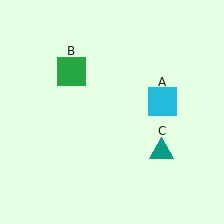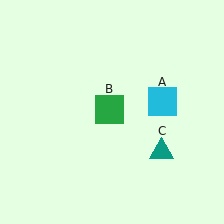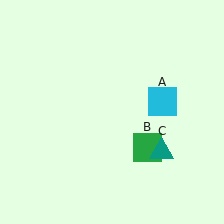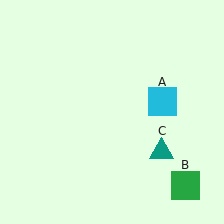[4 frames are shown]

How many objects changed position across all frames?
1 object changed position: green square (object B).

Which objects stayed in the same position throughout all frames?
Cyan square (object A) and teal triangle (object C) remained stationary.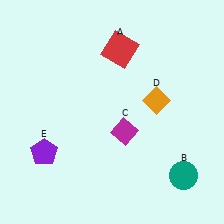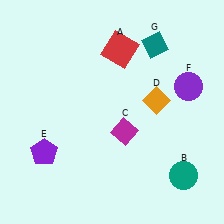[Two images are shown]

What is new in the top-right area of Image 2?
A purple circle (F) was added in the top-right area of Image 2.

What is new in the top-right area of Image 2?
A teal diamond (G) was added in the top-right area of Image 2.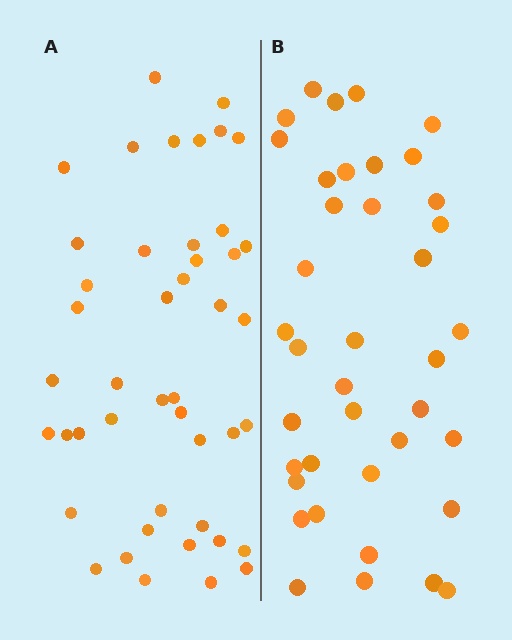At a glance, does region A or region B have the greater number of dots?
Region A (the left region) has more dots.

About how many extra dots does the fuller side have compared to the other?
Region A has about 6 more dots than region B.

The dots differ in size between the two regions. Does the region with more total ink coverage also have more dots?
No. Region B has more total ink coverage because its dots are larger, but region A actually contains more individual dots. Total area can be misleading — the number of items is what matters here.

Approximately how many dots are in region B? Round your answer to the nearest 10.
About 40 dots. (The exact count is 39, which rounds to 40.)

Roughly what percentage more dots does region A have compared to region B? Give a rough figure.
About 15% more.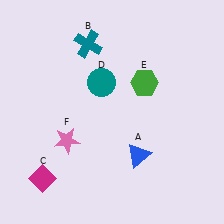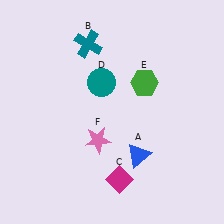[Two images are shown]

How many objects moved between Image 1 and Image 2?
2 objects moved between the two images.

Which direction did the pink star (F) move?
The pink star (F) moved right.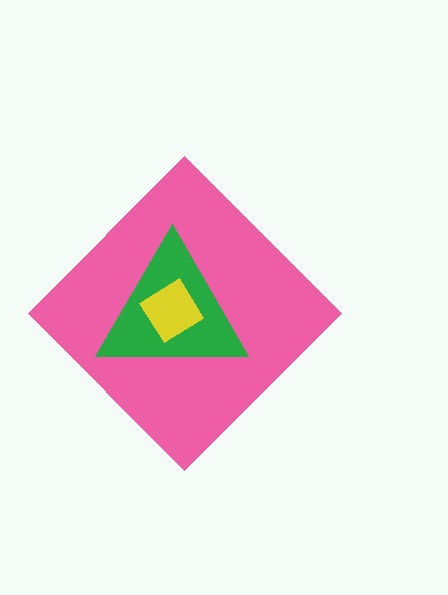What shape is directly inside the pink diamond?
The green triangle.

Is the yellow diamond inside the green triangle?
Yes.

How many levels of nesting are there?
3.